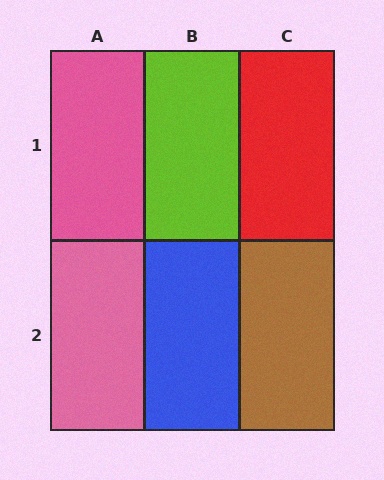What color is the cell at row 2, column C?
Brown.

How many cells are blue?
1 cell is blue.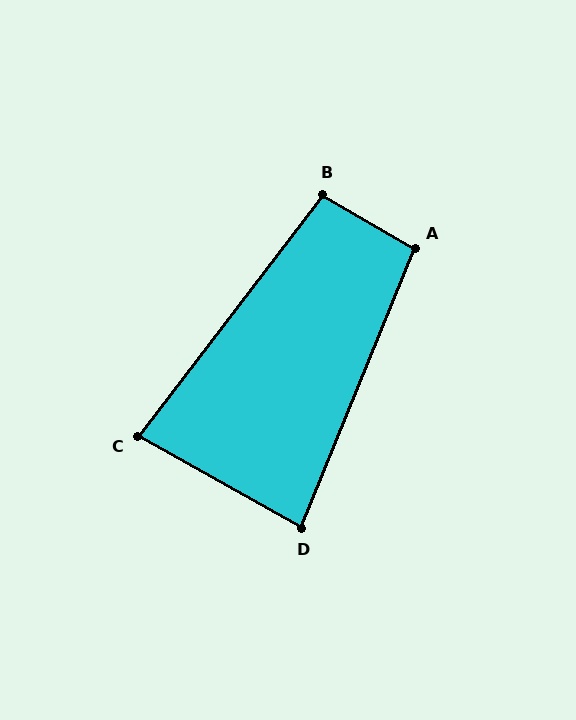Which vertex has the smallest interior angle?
C, at approximately 82 degrees.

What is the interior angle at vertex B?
Approximately 97 degrees (obtuse).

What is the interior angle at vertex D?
Approximately 83 degrees (acute).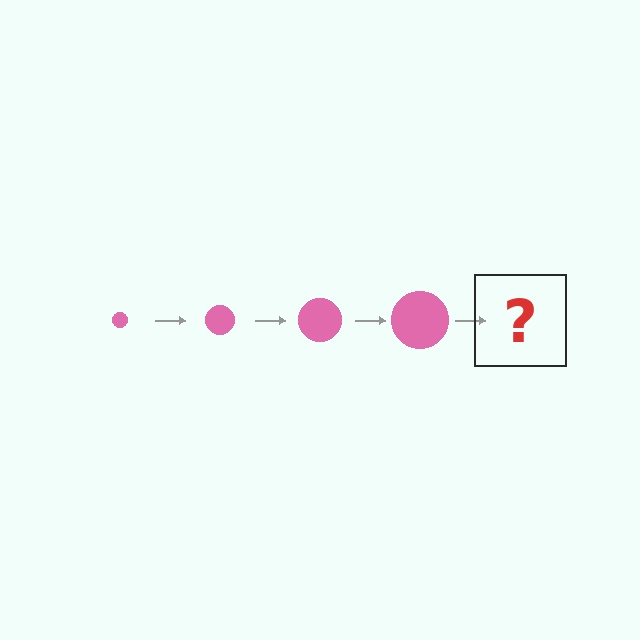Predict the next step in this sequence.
The next step is a pink circle, larger than the previous one.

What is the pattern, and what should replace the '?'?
The pattern is that the circle gets progressively larger each step. The '?' should be a pink circle, larger than the previous one.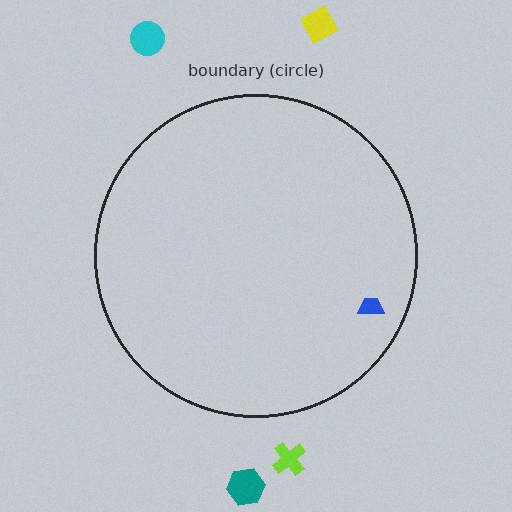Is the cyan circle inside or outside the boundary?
Outside.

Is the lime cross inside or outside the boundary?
Outside.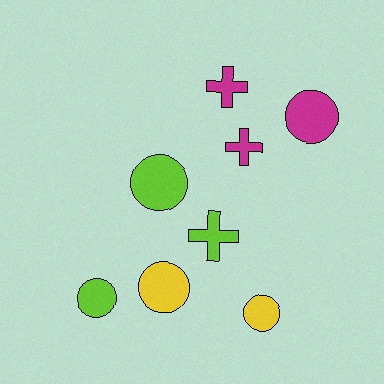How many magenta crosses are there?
There are 2 magenta crosses.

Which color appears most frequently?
Lime, with 3 objects.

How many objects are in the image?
There are 8 objects.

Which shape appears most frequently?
Circle, with 5 objects.